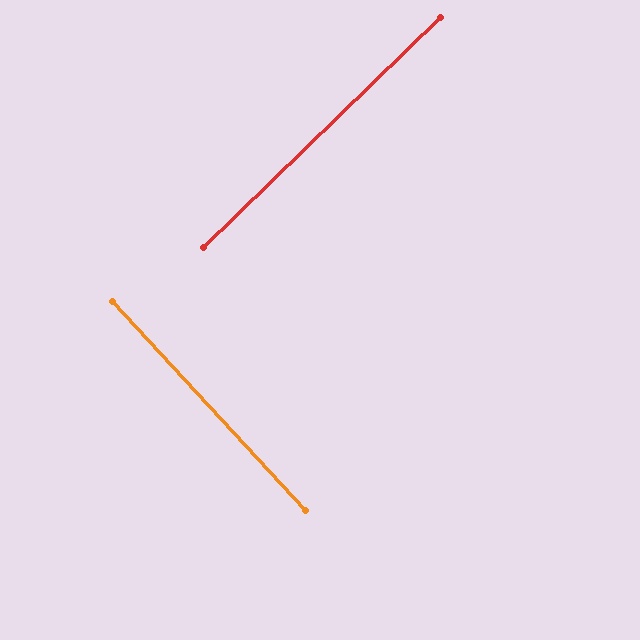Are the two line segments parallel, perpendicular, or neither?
Perpendicular — they meet at approximately 89°.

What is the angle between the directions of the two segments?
Approximately 89 degrees.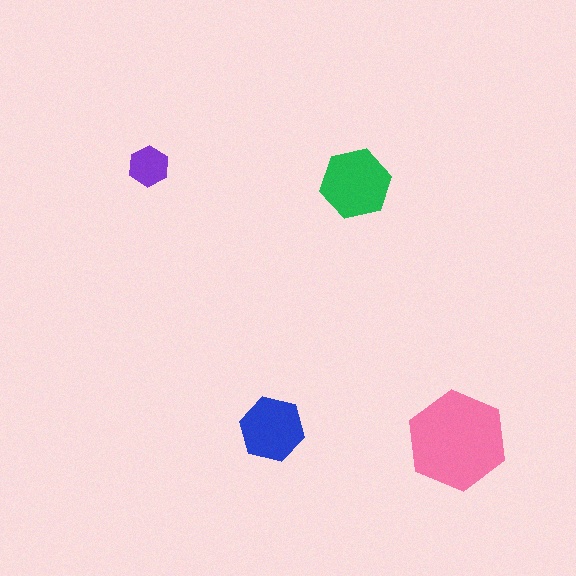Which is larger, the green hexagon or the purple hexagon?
The green one.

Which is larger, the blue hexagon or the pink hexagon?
The pink one.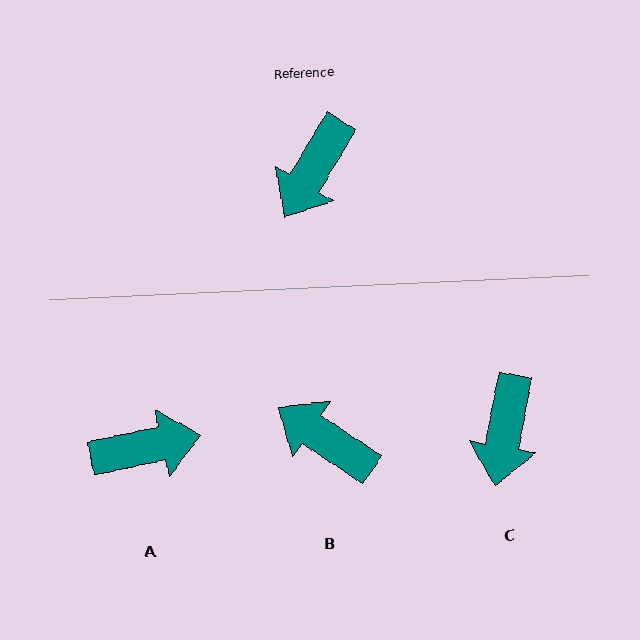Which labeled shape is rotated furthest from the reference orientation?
A, about 133 degrees away.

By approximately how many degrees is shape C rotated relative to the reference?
Approximately 21 degrees counter-clockwise.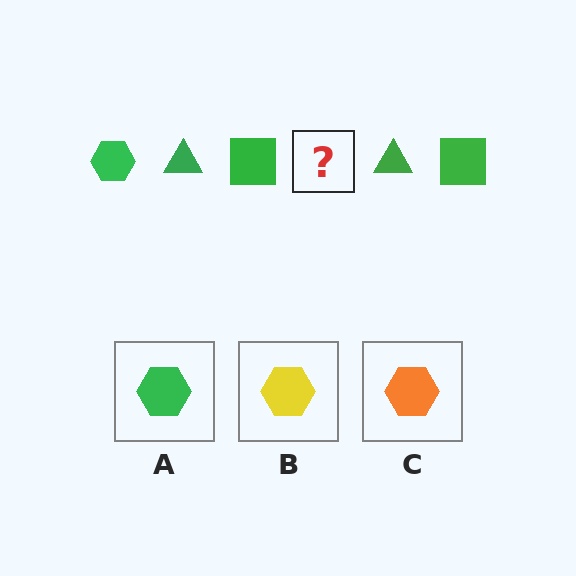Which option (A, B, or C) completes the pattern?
A.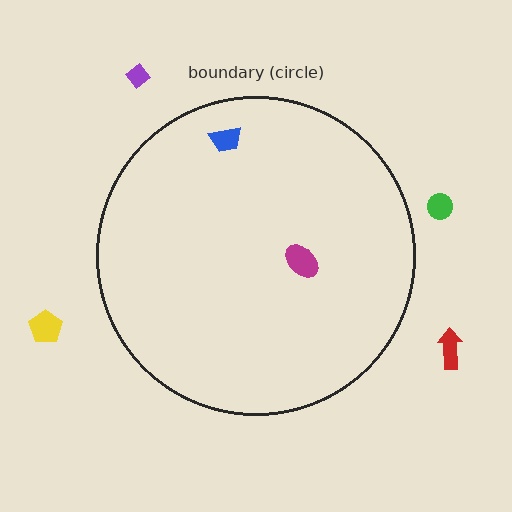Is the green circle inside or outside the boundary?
Outside.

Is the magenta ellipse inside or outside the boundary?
Inside.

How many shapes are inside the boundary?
2 inside, 4 outside.